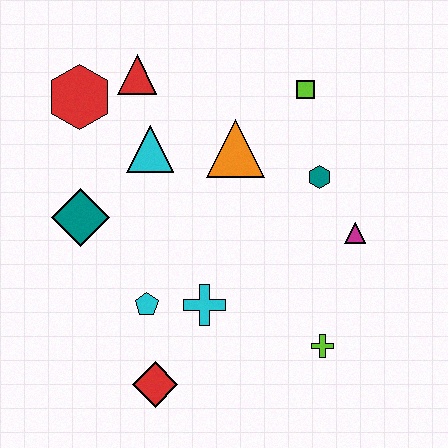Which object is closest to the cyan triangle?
The red triangle is closest to the cyan triangle.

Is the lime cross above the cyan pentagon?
No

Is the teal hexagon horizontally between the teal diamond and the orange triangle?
No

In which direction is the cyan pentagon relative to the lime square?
The cyan pentagon is below the lime square.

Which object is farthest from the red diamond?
The lime square is farthest from the red diamond.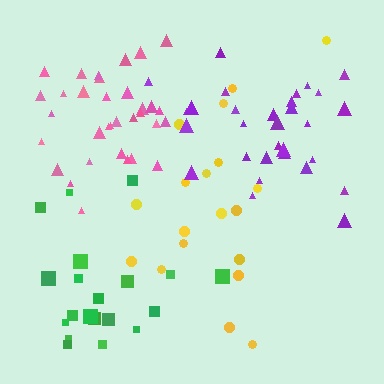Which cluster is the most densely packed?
Pink.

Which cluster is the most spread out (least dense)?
Yellow.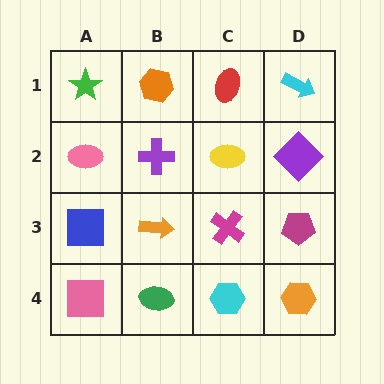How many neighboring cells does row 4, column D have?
2.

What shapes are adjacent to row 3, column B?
A purple cross (row 2, column B), a green ellipse (row 4, column B), a blue square (row 3, column A), a magenta cross (row 3, column C).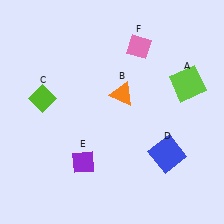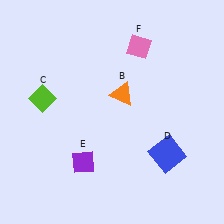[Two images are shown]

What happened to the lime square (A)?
The lime square (A) was removed in Image 2. It was in the top-right area of Image 1.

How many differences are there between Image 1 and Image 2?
There is 1 difference between the two images.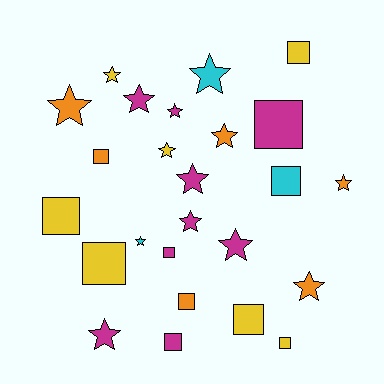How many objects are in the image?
There are 25 objects.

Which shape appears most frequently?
Star, with 14 objects.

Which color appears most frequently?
Magenta, with 9 objects.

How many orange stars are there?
There are 4 orange stars.